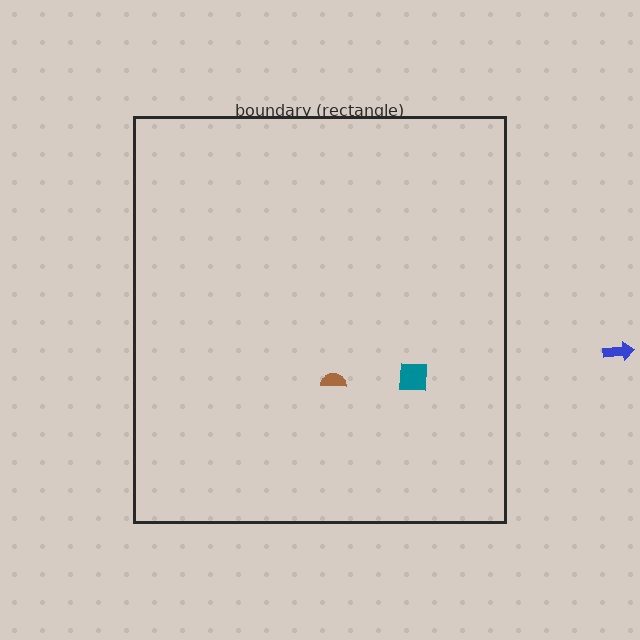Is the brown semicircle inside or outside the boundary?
Inside.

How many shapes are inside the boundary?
2 inside, 1 outside.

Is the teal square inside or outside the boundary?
Inside.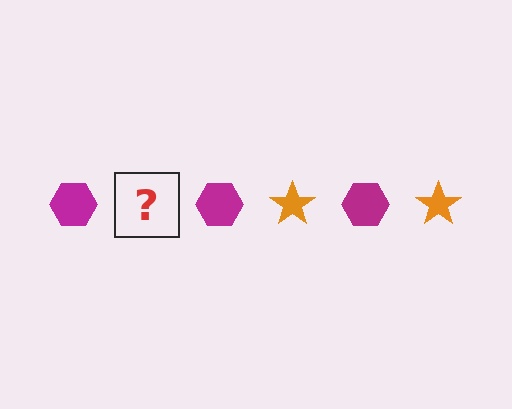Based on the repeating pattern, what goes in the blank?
The blank should be an orange star.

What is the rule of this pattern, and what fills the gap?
The rule is that the pattern alternates between magenta hexagon and orange star. The gap should be filled with an orange star.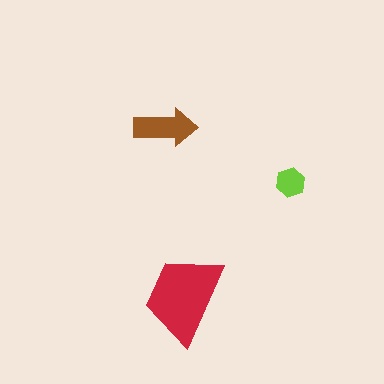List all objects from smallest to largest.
The lime hexagon, the brown arrow, the red trapezoid.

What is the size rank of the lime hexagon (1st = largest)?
3rd.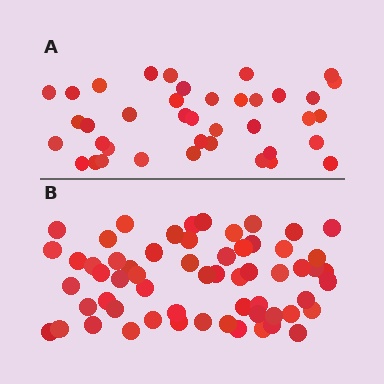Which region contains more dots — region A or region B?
Region B (the bottom region) has more dots.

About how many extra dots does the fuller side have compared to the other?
Region B has approximately 20 more dots than region A.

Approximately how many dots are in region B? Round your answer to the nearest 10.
About 60 dots.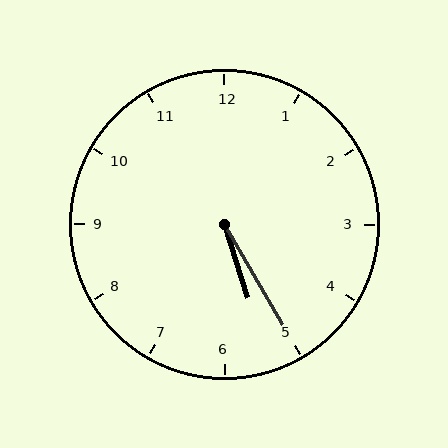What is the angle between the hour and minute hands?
Approximately 12 degrees.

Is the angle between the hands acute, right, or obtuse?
It is acute.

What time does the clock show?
5:25.